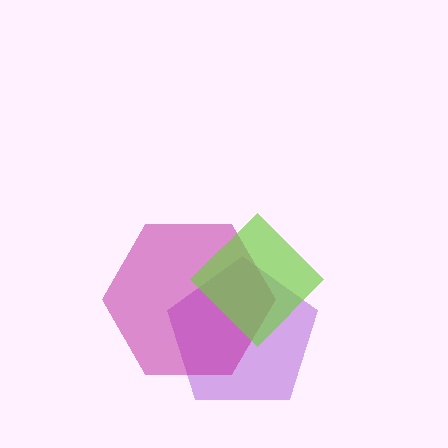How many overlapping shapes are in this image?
There are 3 overlapping shapes in the image.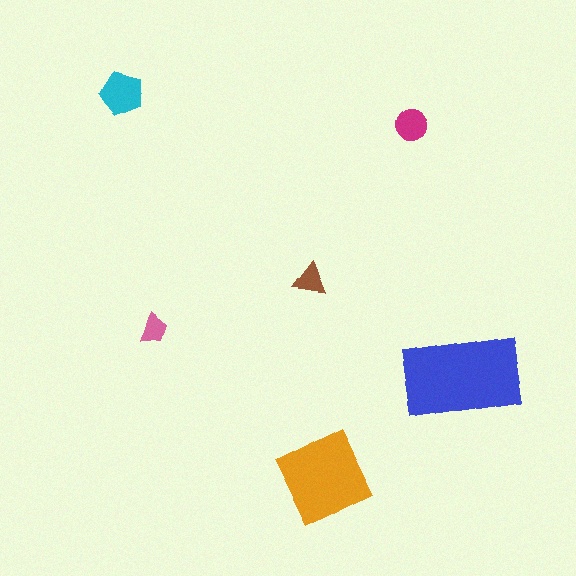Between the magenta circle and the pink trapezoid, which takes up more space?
The magenta circle.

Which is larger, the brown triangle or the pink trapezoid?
The brown triangle.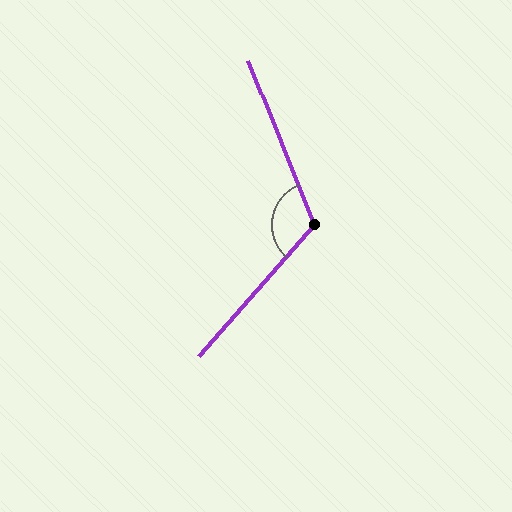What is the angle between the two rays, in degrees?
Approximately 117 degrees.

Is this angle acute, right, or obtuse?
It is obtuse.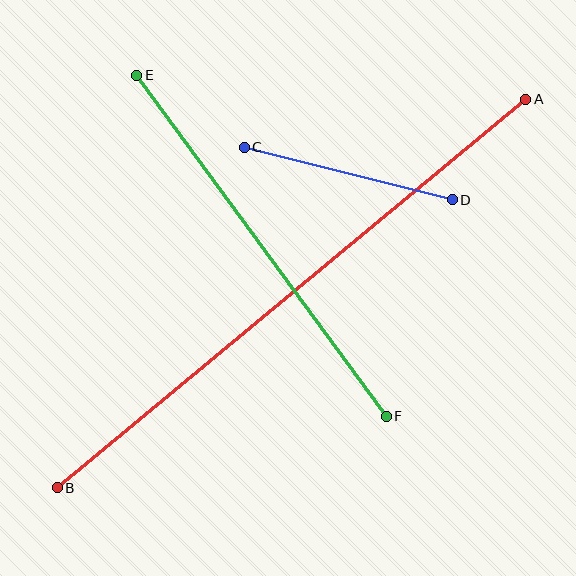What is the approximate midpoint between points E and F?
The midpoint is at approximately (262, 246) pixels.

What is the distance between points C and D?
The distance is approximately 215 pixels.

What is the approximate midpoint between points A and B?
The midpoint is at approximately (291, 294) pixels.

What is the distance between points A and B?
The distance is approximately 609 pixels.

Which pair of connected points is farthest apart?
Points A and B are farthest apart.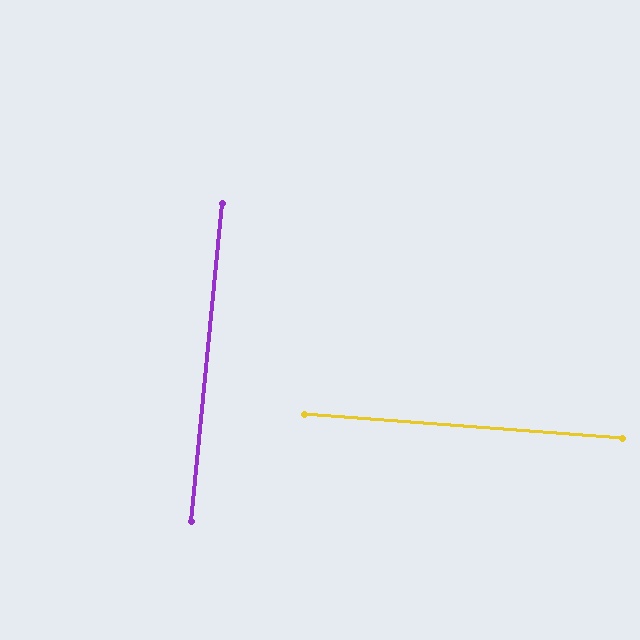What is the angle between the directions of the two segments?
Approximately 89 degrees.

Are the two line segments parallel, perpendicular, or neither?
Perpendicular — they meet at approximately 89°.